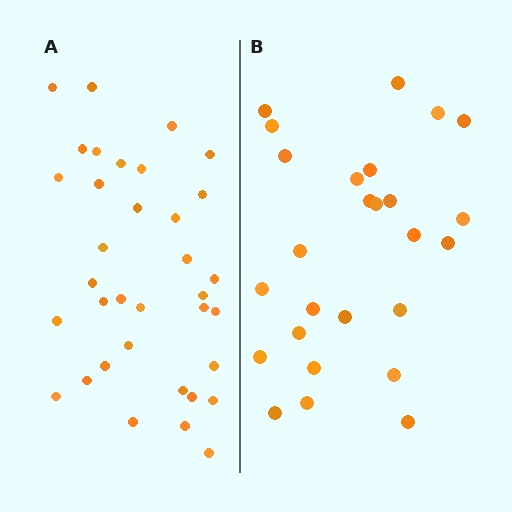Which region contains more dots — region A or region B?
Region A (the left region) has more dots.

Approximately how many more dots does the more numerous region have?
Region A has roughly 8 or so more dots than region B.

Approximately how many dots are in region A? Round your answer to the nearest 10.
About 40 dots. (The exact count is 35, which rounds to 40.)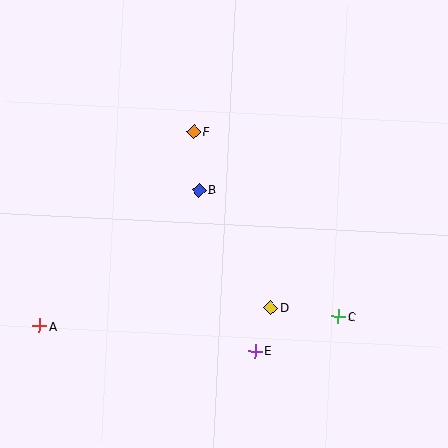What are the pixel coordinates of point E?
Point E is at (255, 351).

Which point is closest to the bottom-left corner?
Point A is closest to the bottom-left corner.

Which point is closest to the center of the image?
Point B at (199, 190) is closest to the center.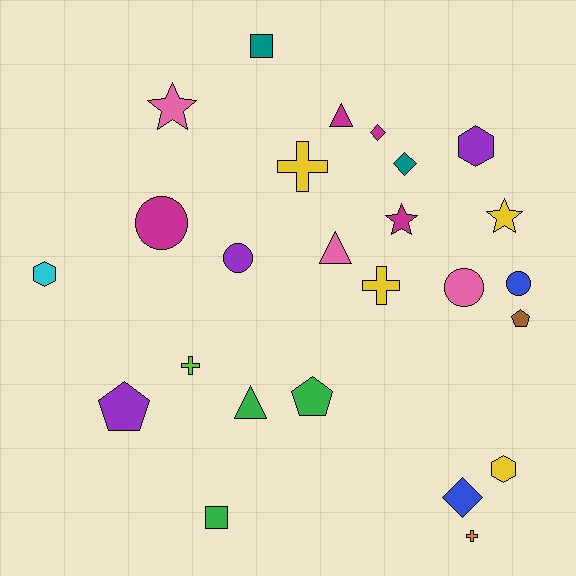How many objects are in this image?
There are 25 objects.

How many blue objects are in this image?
There are 2 blue objects.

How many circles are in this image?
There are 4 circles.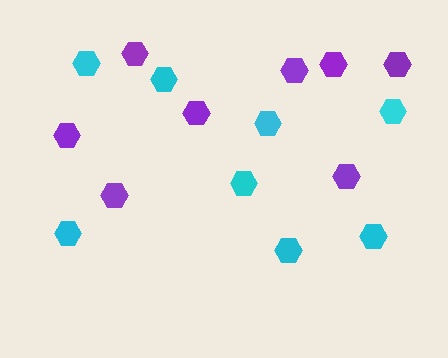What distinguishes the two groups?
There are 2 groups: one group of purple hexagons (8) and one group of cyan hexagons (8).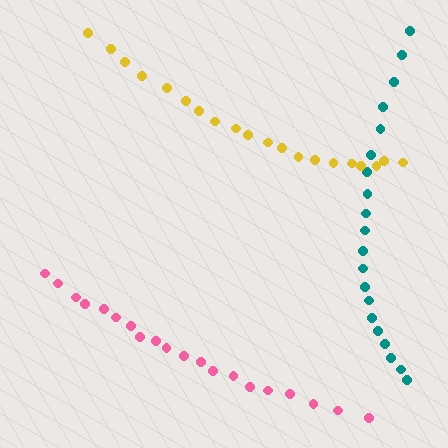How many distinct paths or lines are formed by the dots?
There are 3 distinct paths.